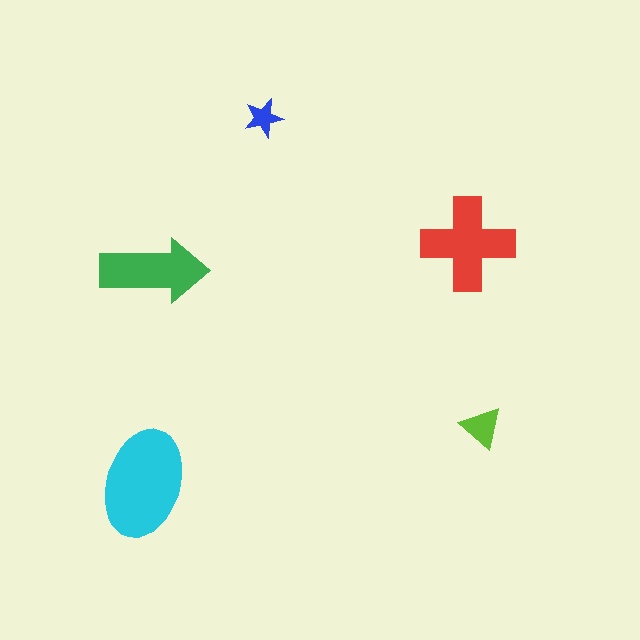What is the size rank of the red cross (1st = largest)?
2nd.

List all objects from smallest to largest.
The blue star, the lime triangle, the green arrow, the red cross, the cyan ellipse.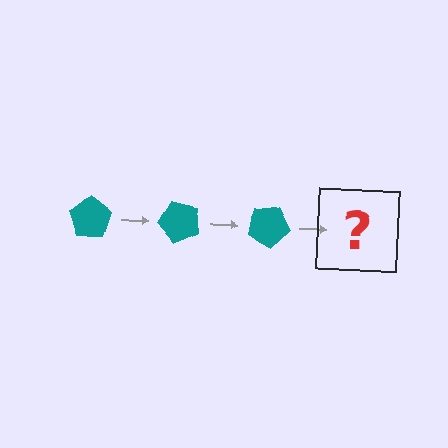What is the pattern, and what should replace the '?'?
The pattern is that the pentagon rotates 50 degrees each step. The '?' should be a teal pentagon rotated 150 degrees.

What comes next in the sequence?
The next element should be a teal pentagon rotated 150 degrees.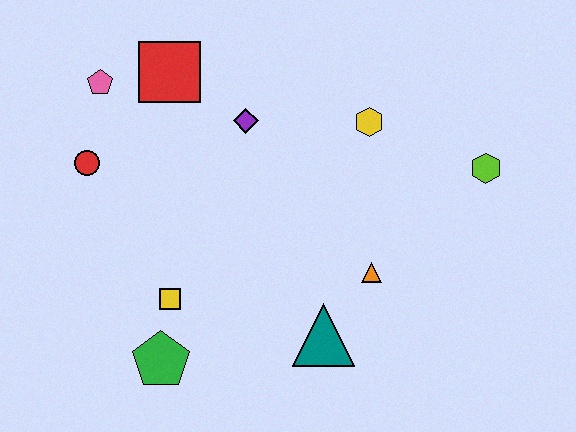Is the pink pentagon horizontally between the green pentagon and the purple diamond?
No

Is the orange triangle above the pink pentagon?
No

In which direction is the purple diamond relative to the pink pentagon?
The purple diamond is to the right of the pink pentagon.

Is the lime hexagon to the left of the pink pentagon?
No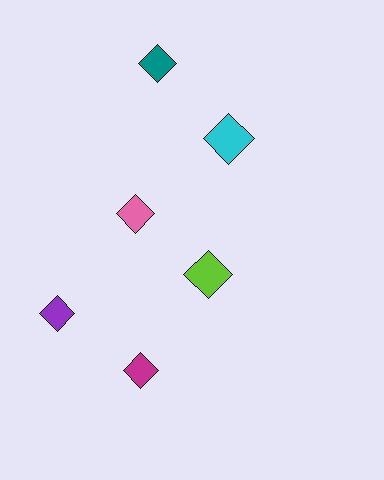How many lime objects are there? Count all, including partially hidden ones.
There is 1 lime object.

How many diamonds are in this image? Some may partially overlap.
There are 6 diamonds.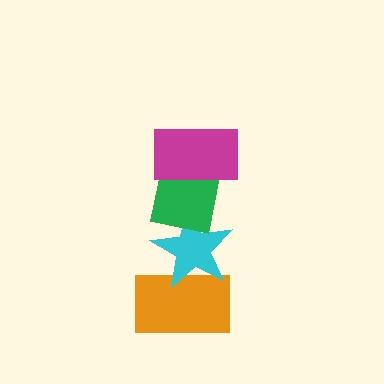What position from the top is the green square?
The green square is 2nd from the top.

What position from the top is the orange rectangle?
The orange rectangle is 4th from the top.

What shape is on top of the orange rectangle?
The cyan star is on top of the orange rectangle.